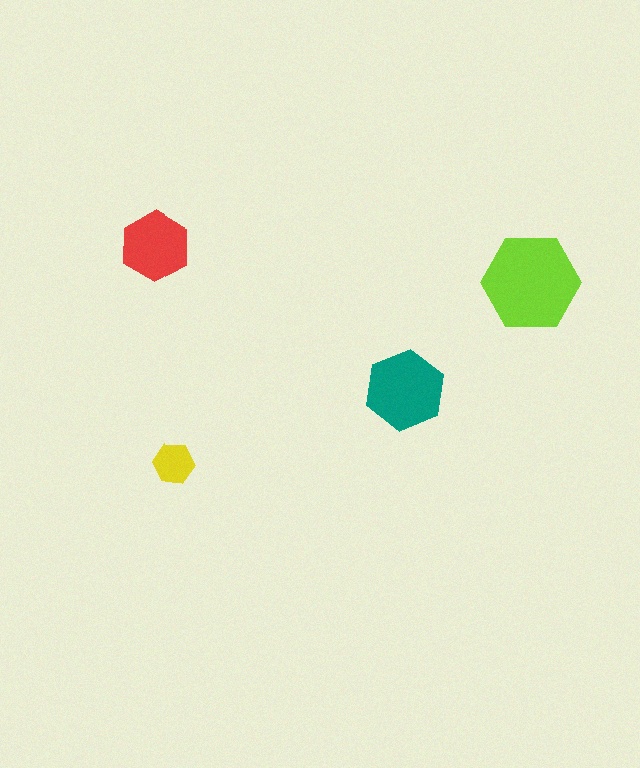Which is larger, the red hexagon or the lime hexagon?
The lime one.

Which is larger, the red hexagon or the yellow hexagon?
The red one.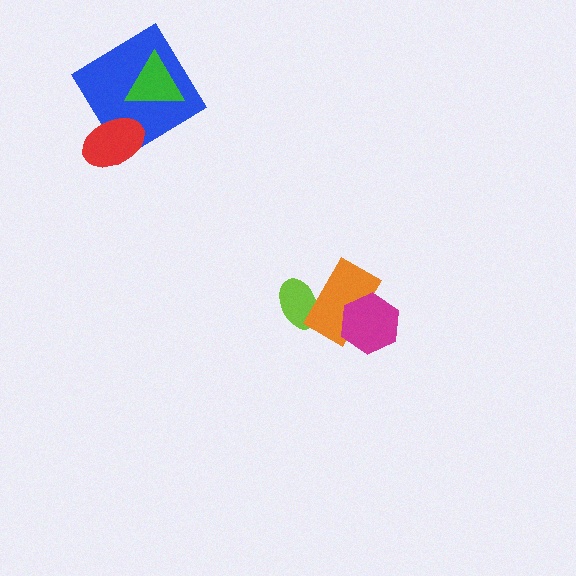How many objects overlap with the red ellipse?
1 object overlaps with the red ellipse.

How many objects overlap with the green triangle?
1 object overlaps with the green triangle.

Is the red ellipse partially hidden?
No, no other shape covers it.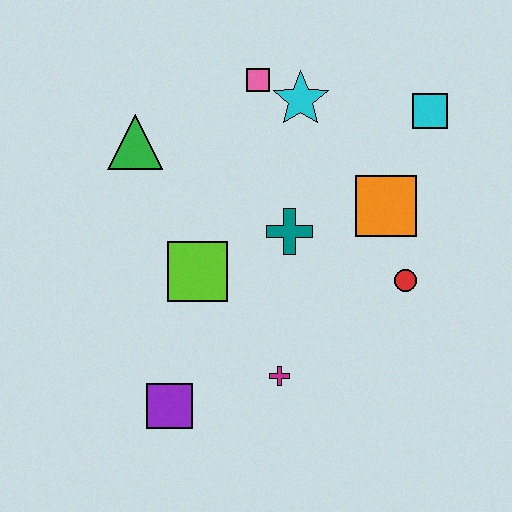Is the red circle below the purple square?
No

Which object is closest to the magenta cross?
The purple square is closest to the magenta cross.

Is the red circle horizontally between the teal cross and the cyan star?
No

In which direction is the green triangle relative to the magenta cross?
The green triangle is above the magenta cross.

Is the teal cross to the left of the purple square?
No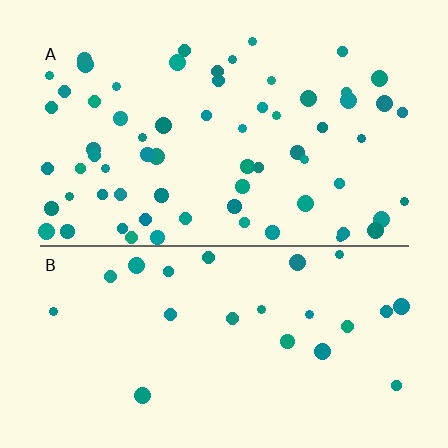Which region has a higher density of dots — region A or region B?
A (the top).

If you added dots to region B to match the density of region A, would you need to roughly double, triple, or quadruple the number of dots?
Approximately triple.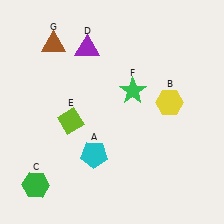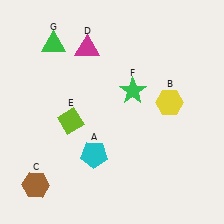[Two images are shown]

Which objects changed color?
C changed from green to brown. D changed from purple to magenta. G changed from brown to green.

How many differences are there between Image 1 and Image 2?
There are 3 differences between the two images.